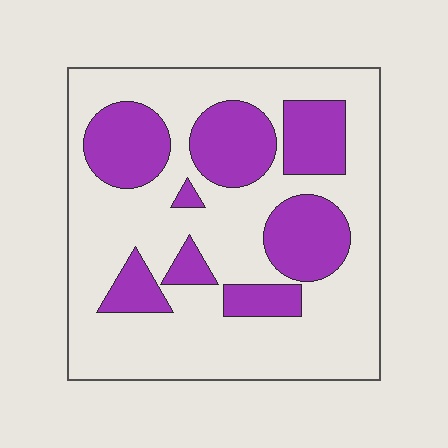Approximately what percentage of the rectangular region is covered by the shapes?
Approximately 30%.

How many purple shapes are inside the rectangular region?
8.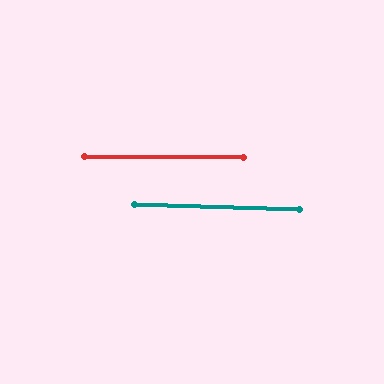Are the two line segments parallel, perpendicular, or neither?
Parallel — their directions differ by only 1.6°.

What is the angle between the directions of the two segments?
Approximately 2 degrees.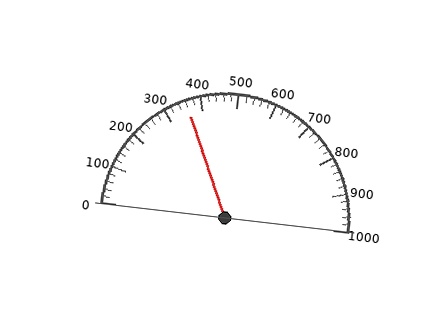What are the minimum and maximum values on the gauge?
The gauge ranges from 0 to 1000.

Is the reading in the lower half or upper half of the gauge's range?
The reading is in the lower half of the range (0 to 1000).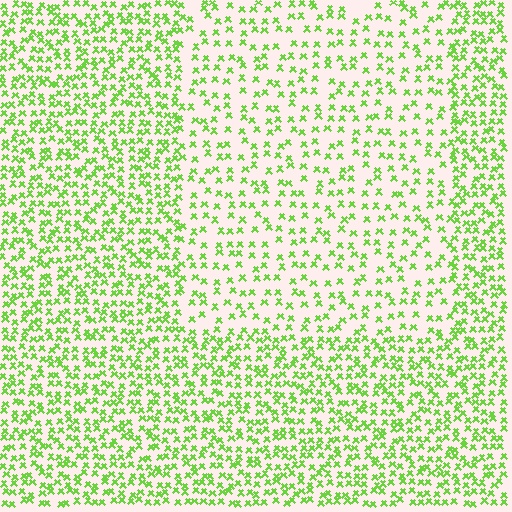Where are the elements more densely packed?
The elements are more densely packed outside the rectangle boundary.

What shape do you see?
I see a rectangle.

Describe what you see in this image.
The image contains small lime elements arranged at two different densities. A rectangle-shaped region is visible where the elements are less densely packed than the surrounding area.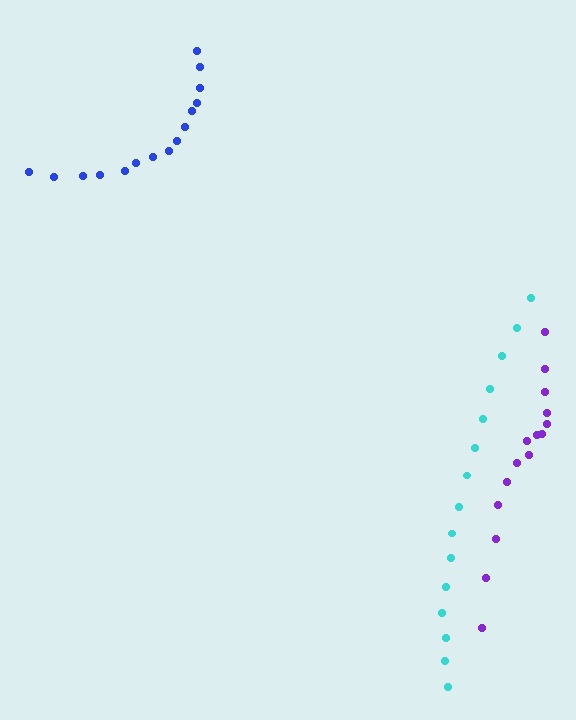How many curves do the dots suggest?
There are 3 distinct paths.